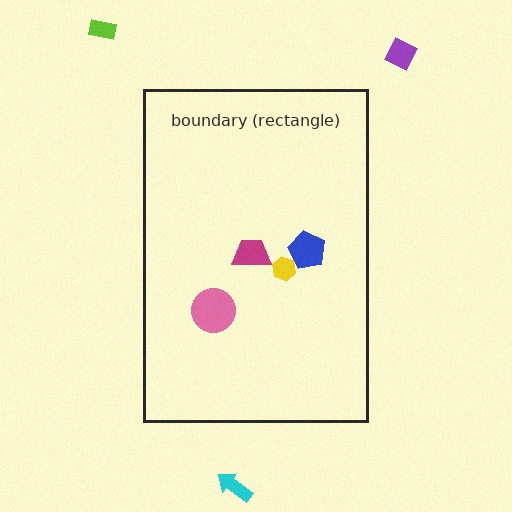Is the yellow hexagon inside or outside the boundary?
Inside.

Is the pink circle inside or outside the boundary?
Inside.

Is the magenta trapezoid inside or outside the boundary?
Inside.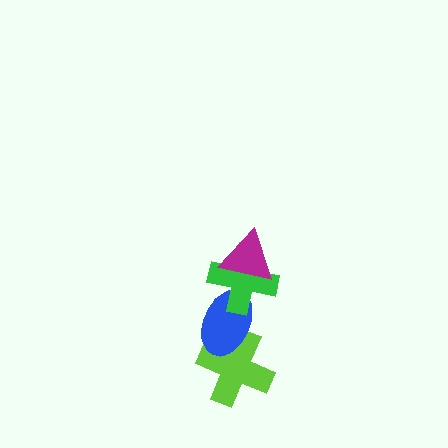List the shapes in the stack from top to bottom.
From top to bottom: the magenta triangle, the green cross, the blue ellipse, the lime cross.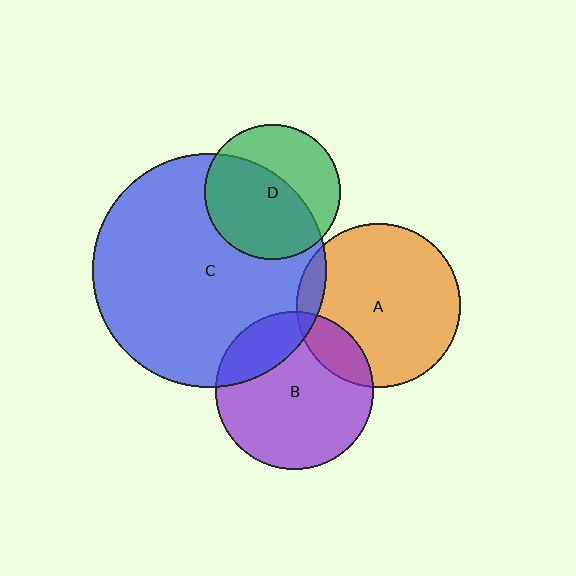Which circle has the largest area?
Circle C (blue).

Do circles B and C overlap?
Yes.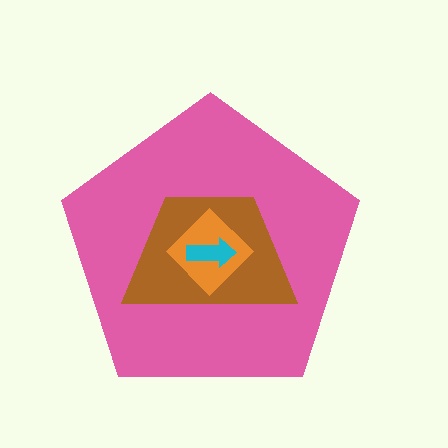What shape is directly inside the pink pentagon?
The brown trapezoid.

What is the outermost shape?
The pink pentagon.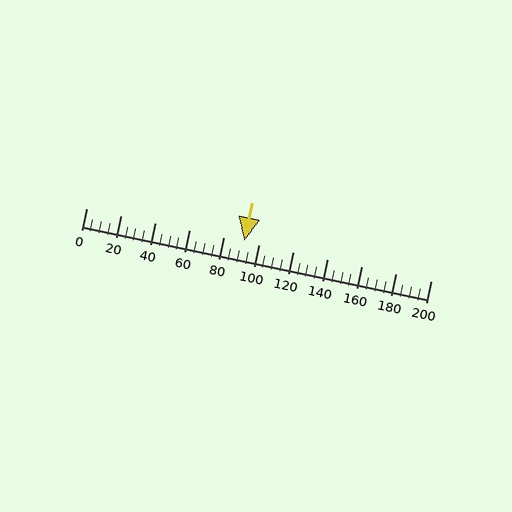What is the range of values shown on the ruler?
The ruler shows values from 0 to 200.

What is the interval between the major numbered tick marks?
The major tick marks are spaced 20 units apart.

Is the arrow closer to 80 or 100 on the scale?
The arrow is closer to 100.